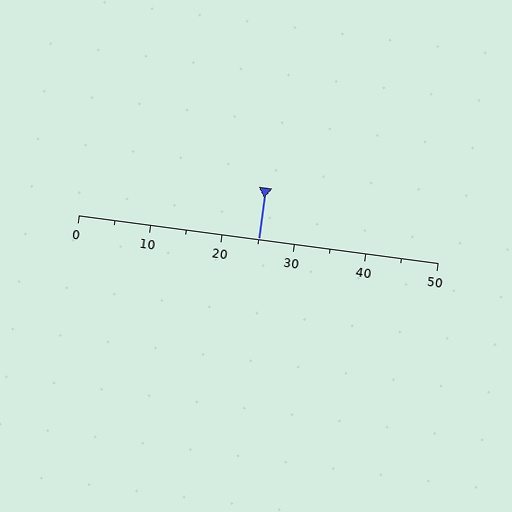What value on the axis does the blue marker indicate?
The marker indicates approximately 25.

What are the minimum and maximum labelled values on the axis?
The axis runs from 0 to 50.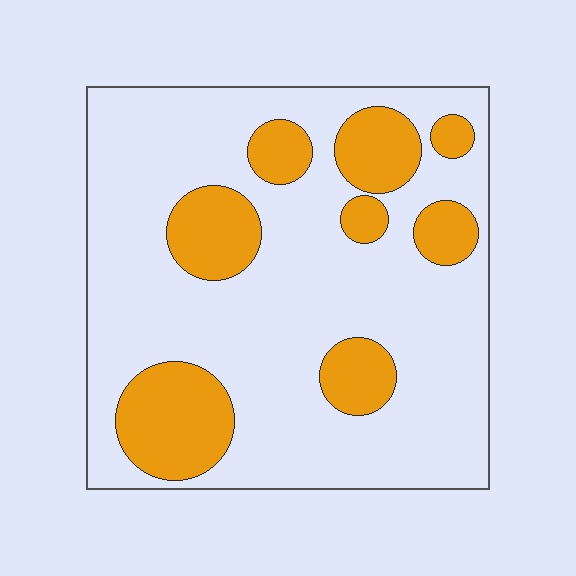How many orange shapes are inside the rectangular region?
8.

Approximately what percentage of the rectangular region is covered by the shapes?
Approximately 25%.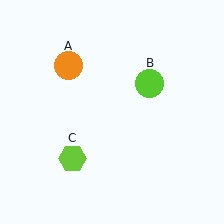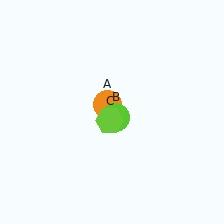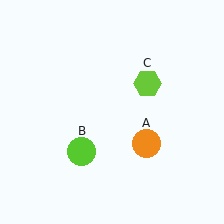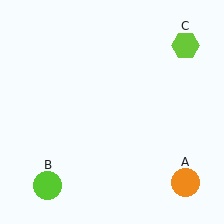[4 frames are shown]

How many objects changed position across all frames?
3 objects changed position: orange circle (object A), lime circle (object B), lime hexagon (object C).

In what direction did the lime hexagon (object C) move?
The lime hexagon (object C) moved up and to the right.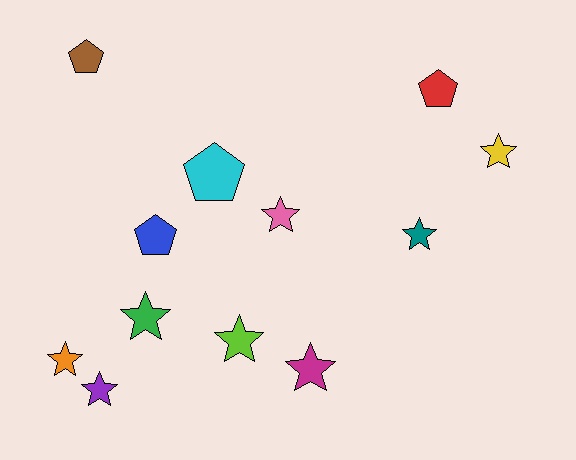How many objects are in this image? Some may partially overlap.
There are 12 objects.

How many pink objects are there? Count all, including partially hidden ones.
There is 1 pink object.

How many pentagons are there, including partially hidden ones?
There are 4 pentagons.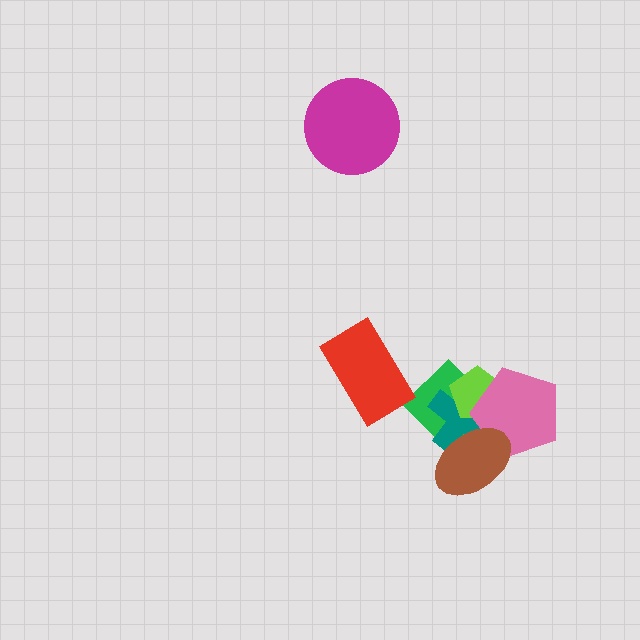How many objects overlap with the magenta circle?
0 objects overlap with the magenta circle.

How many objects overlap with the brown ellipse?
3 objects overlap with the brown ellipse.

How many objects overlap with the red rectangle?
0 objects overlap with the red rectangle.